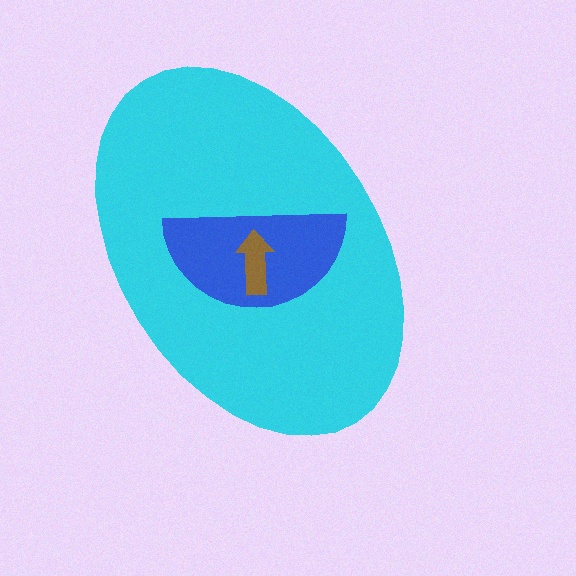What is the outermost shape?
The cyan ellipse.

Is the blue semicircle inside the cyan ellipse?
Yes.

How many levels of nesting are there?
3.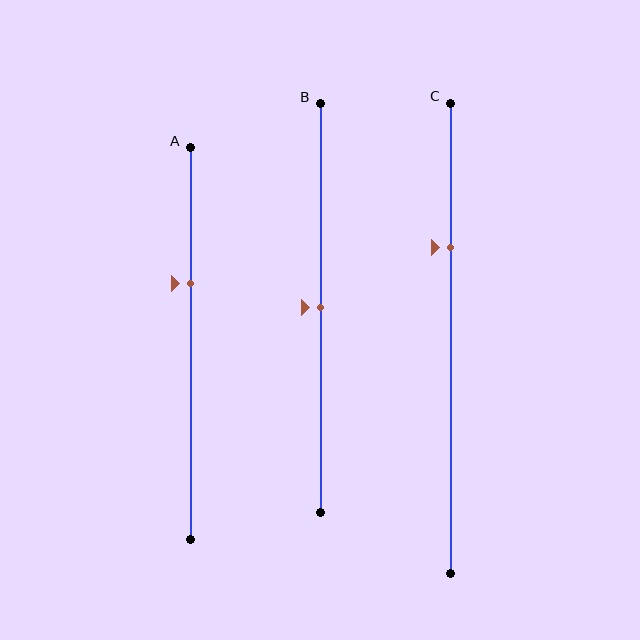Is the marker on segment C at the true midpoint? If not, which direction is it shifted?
No, the marker on segment C is shifted upward by about 19% of the segment length.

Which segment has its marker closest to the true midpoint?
Segment B has its marker closest to the true midpoint.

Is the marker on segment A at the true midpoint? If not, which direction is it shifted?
No, the marker on segment A is shifted upward by about 15% of the segment length.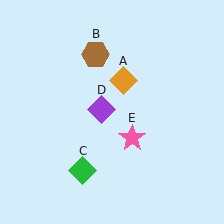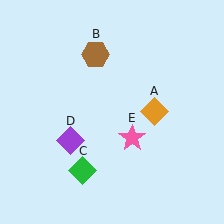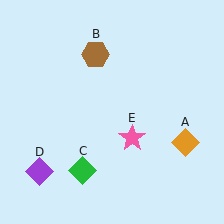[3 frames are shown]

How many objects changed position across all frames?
2 objects changed position: orange diamond (object A), purple diamond (object D).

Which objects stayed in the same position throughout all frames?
Brown hexagon (object B) and green diamond (object C) and pink star (object E) remained stationary.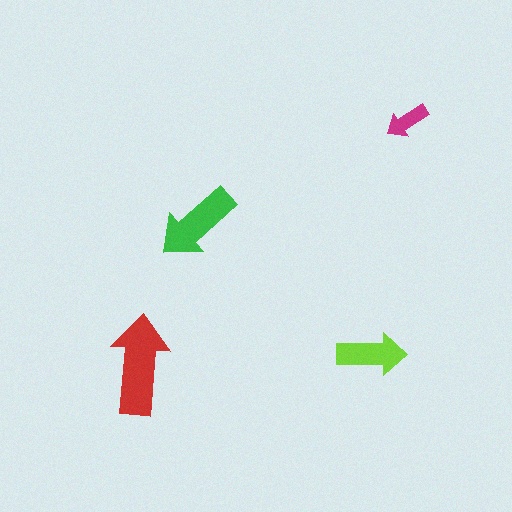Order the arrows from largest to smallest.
the red one, the green one, the lime one, the magenta one.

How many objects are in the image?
There are 4 objects in the image.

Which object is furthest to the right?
The magenta arrow is rightmost.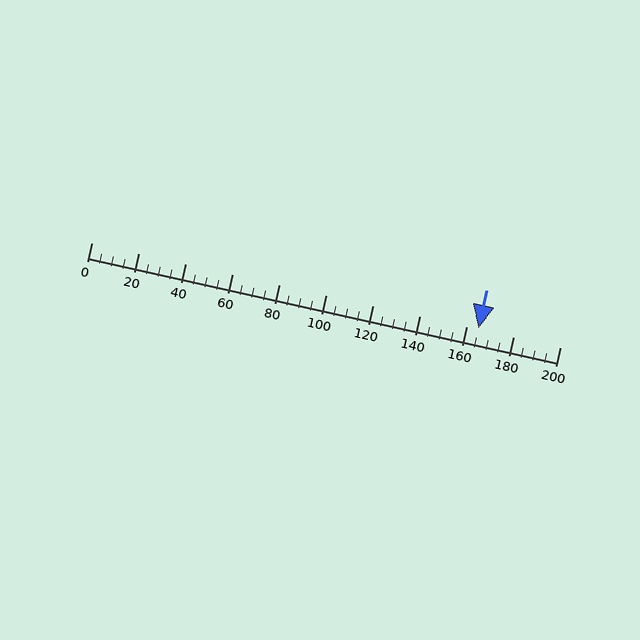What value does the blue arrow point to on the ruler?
The blue arrow points to approximately 165.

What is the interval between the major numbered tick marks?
The major tick marks are spaced 20 units apart.